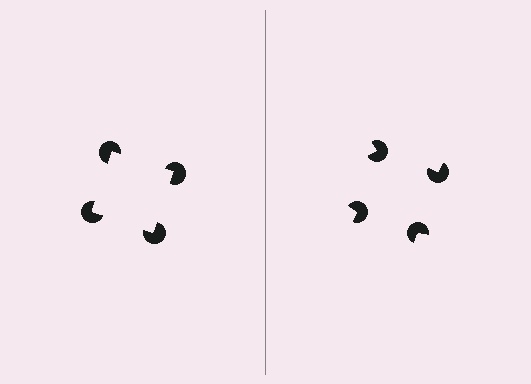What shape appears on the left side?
An illusory square.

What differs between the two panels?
The pac-man discs are positioned identically on both sides; only the wedge orientations differ. On the left they align to a square; on the right they are misaligned.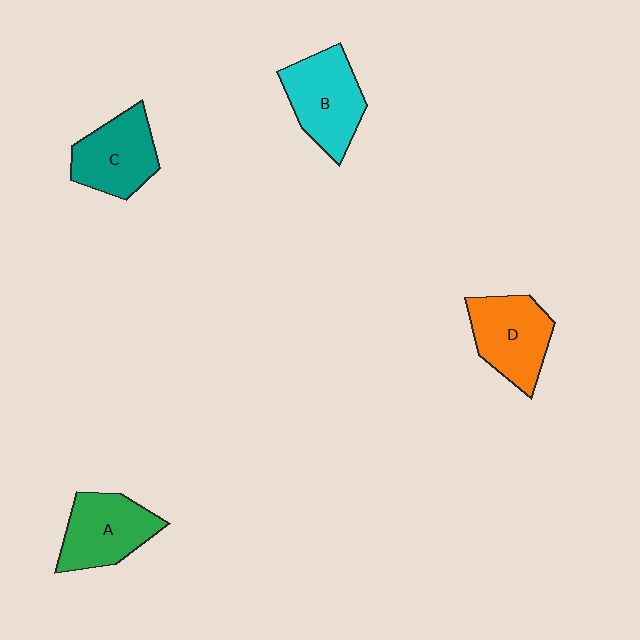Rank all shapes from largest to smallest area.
From largest to smallest: B (cyan), D (orange), A (green), C (teal).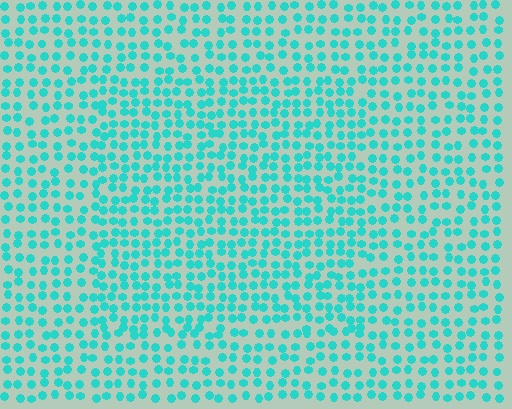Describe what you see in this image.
The image contains small cyan elements arranged at two different densities. A rectangle-shaped region is visible where the elements are more densely packed than the surrounding area.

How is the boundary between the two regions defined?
The boundary is defined by a change in element density (approximately 1.4x ratio). All elements are the same color, size, and shape.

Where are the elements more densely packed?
The elements are more densely packed inside the rectangle boundary.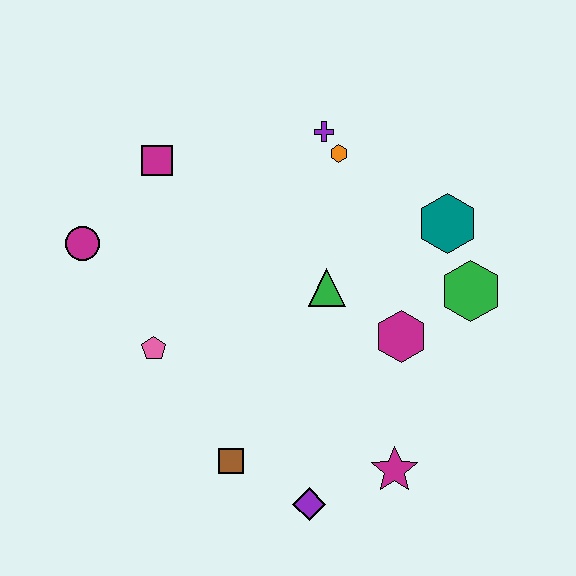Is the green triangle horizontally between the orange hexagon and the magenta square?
Yes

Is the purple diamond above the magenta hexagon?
No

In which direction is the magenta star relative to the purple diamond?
The magenta star is to the right of the purple diamond.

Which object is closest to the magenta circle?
The magenta square is closest to the magenta circle.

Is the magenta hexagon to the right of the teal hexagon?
No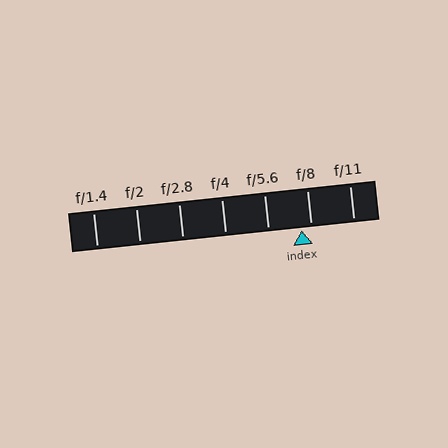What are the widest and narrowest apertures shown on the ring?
The widest aperture shown is f/1.4 and the narrowest is f/11.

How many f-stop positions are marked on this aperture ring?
There are 7 f-stop positions marked.